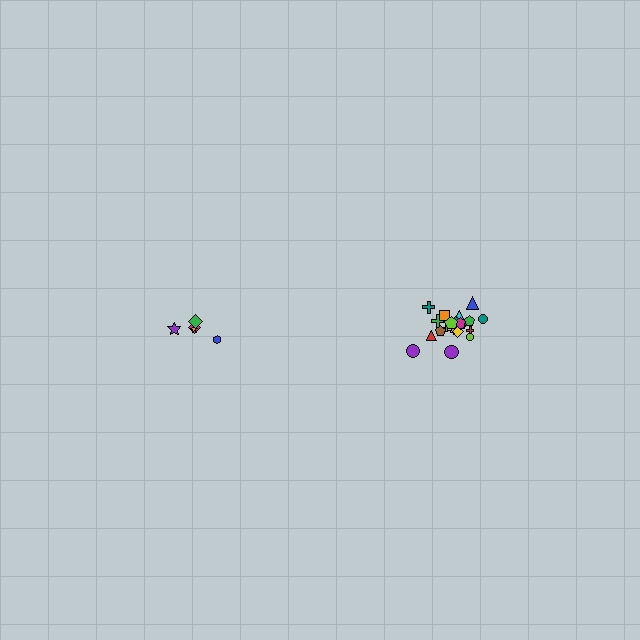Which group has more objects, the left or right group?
The right group.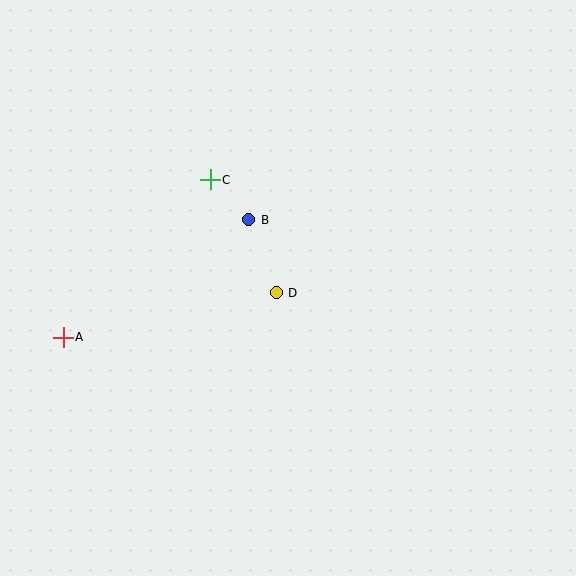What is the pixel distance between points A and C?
The distance between A and C is 215 pixels.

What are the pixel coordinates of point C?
Point C is at (210, 180).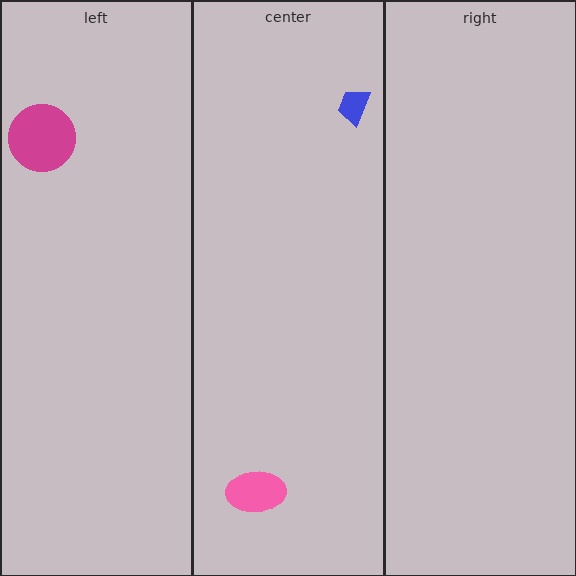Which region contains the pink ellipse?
The center region.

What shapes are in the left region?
The magenta circle.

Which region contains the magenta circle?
The left region.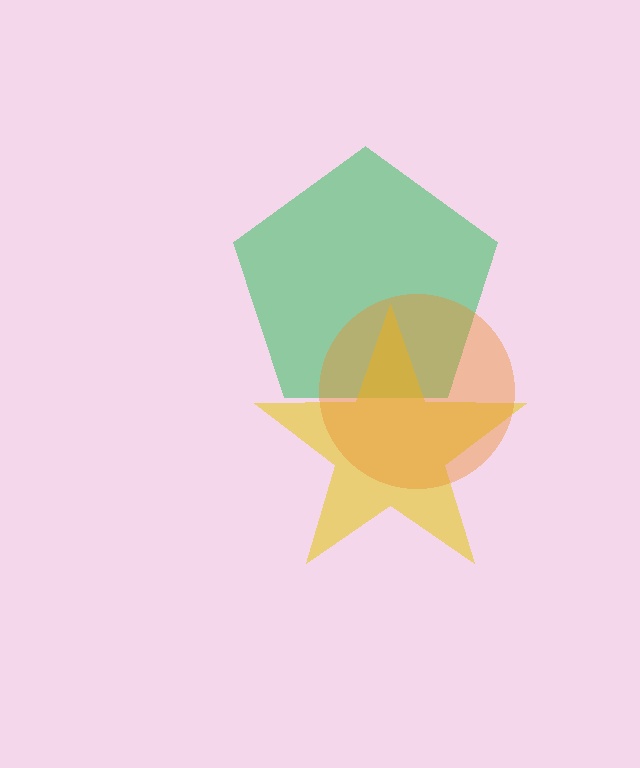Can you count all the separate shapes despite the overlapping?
Yes, there are 3 separate shapes.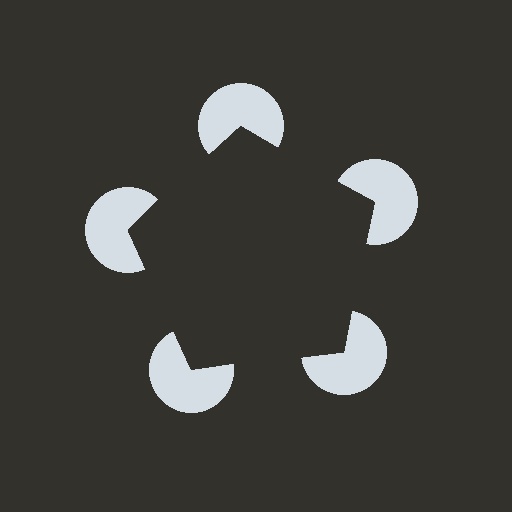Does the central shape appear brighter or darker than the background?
It typically appears slightly darker than the background, even though no actual brightness change is drawn.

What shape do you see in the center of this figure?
An illusory pentagon — its edges are inferred from the aligned wedge cuts in the pac-man discs, not physically drawn.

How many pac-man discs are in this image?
There are 5 — one at each vertex of the illusory pentagon.